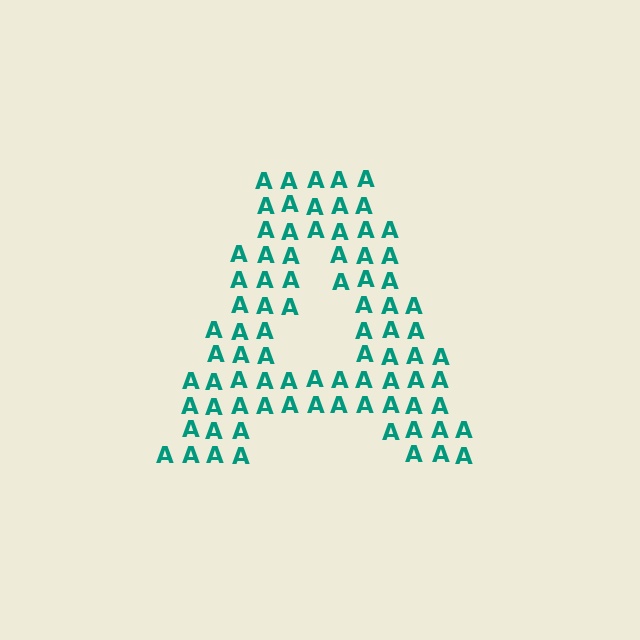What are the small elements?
The small elements are letter A's.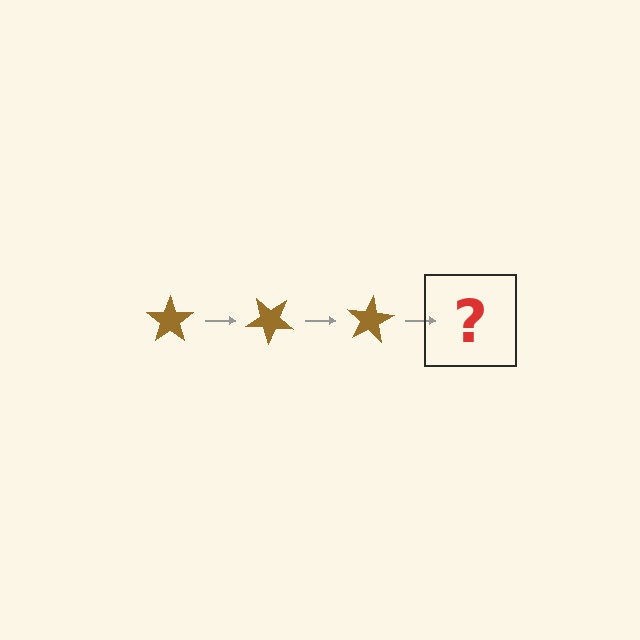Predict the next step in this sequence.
The next step is a brown star rotated 120 degrees.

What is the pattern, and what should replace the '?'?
The pattern is that the star rotates 40 degrees each step. The '?' should be a brown star rotated 120 degrees.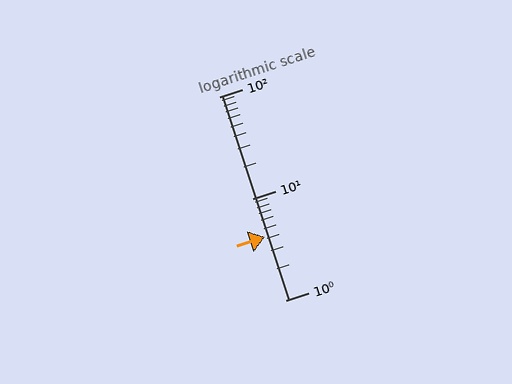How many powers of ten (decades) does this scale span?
The scale spans 2 decades, from 1 to 100.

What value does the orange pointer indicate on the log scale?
The pointer indicates approximately 4.2.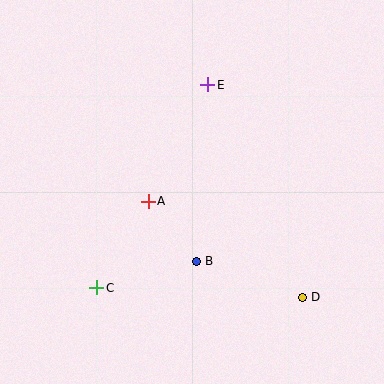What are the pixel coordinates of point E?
Point E is at (208, 85).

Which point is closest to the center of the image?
Point A at (148, 201) is closest to the center.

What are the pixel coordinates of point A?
Point A is at (148, 201).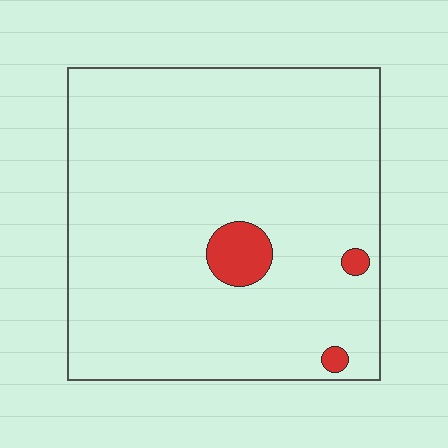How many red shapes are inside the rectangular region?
3.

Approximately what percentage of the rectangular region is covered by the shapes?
Approximately 5%.